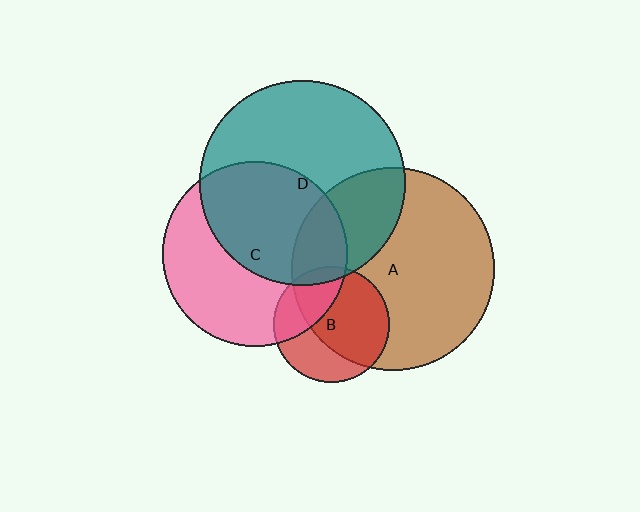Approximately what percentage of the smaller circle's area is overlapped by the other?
Approximately 50%.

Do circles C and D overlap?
Yes.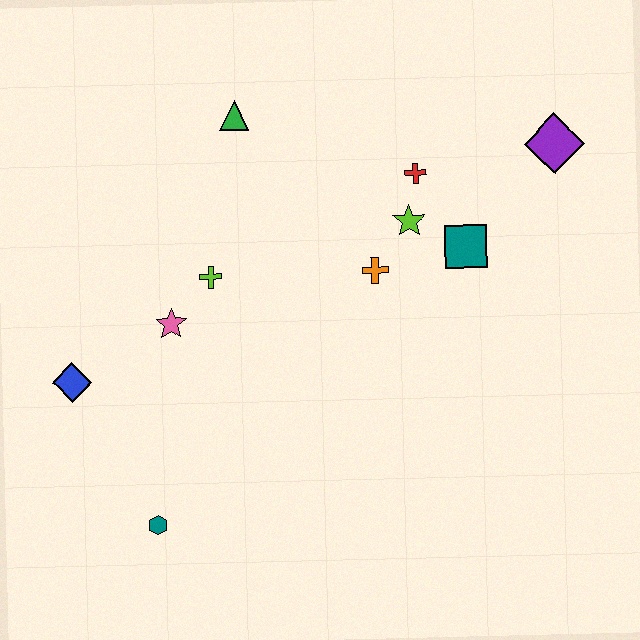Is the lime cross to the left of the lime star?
Yes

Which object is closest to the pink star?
The lime cross is closest to the pink star.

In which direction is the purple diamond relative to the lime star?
The purple diamond is to the right of the lime star.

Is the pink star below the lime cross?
Yes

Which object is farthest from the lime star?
The teal hexagon is farthest from the lime star.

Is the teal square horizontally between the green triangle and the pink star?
No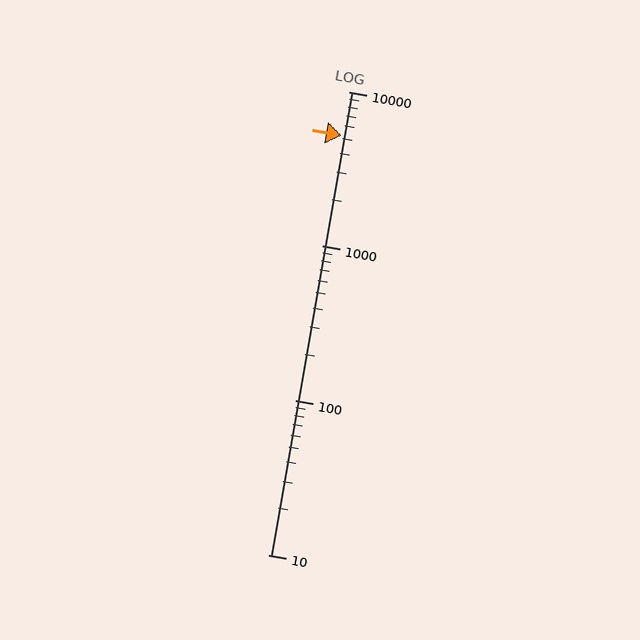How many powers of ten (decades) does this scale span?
The scale spans 3 decades, from 10 to 10000.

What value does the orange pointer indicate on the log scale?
The pointer indicates approximately 5200.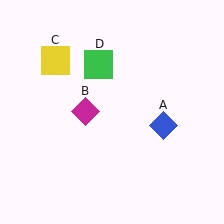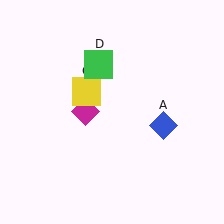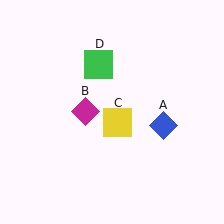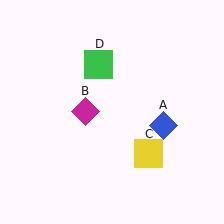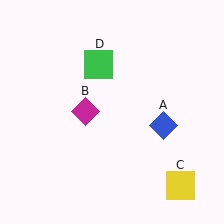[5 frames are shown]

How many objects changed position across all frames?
1 object changed position: yellow square (object C).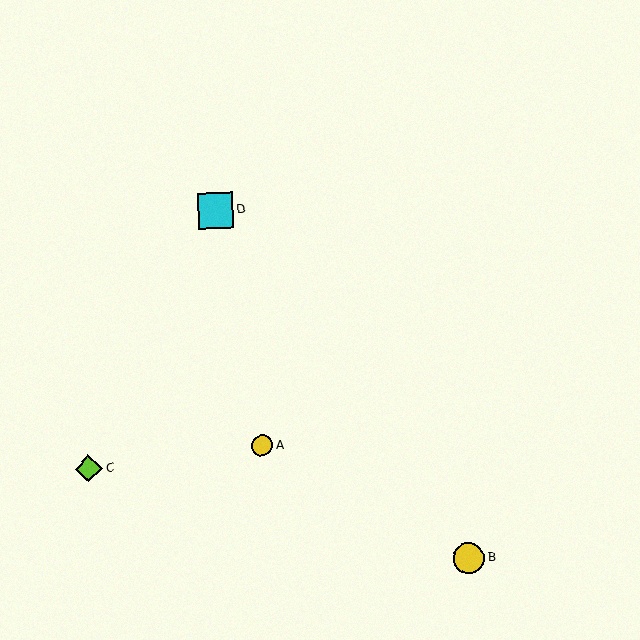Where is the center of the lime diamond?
The center of the lime diamond is at (89, 469).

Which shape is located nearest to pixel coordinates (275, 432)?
The yellow circle (labeled A) at (262, 446) is nearest to that location.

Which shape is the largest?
The cyan square (labeled D) is the largest.